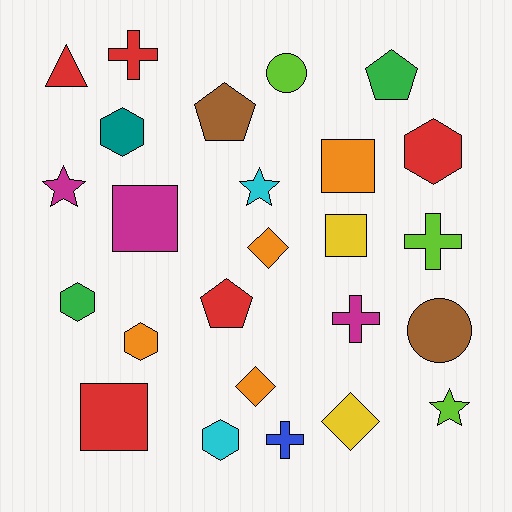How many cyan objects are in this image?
There are 2 cyan objects.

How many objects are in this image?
There are 25 objects.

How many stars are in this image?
There are 3 stars.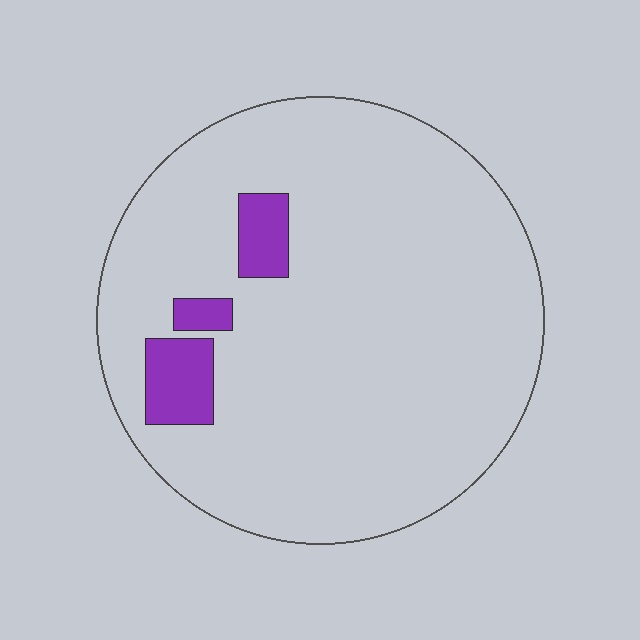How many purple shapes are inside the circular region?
3.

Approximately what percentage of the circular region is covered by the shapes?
Approximately 10%.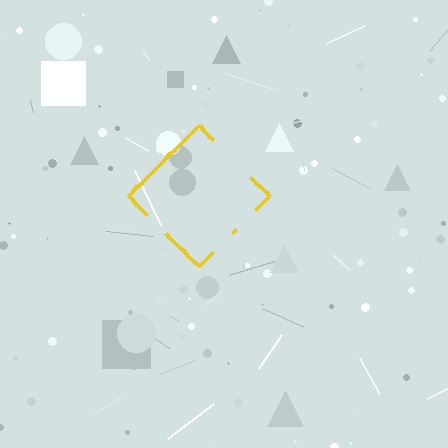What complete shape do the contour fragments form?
The contour fragments form a diamond.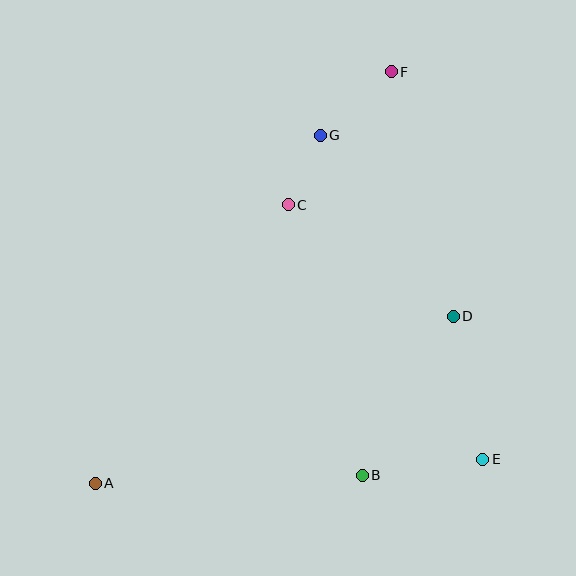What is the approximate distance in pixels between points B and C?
The distance between B and C is approximately 280 pixels.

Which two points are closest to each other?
Points C and G are closest to each other.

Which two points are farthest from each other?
Points A and F are farthest from each other.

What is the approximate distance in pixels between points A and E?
The distance between A and E is approximately 388 pixels.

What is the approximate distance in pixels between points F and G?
The distance between F and G is approximately 95 pixels.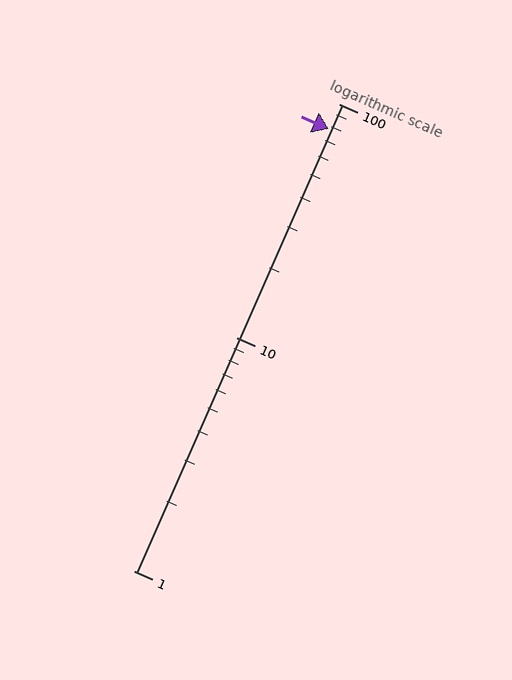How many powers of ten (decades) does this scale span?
The scale spans 2 decades, from 1 to 100.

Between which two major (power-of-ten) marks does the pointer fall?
The pointer is between 10 and 100.